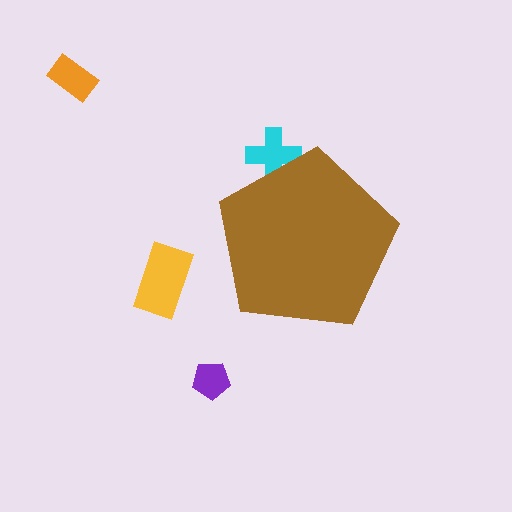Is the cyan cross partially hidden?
Yes, the cyan cross is partially hidden behind the brown pentagon.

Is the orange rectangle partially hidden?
No, the orange rectangle is fully visible.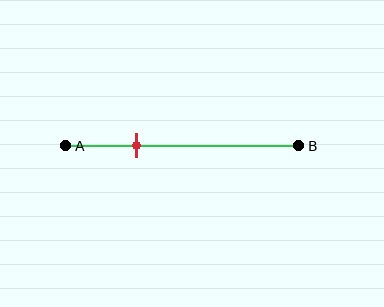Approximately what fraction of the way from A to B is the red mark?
The red mark is approximately 30% of the way from A to B.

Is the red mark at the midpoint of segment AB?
No, the mark is at about 30% from A, not at the 50% midpoint.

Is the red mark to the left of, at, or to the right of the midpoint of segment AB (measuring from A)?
The red mark is to the left of the midpoint of segment AB.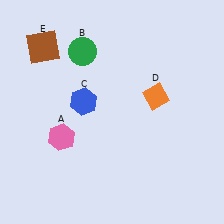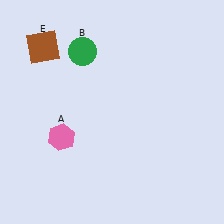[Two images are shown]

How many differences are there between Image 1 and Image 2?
There are 2 differences between the two images.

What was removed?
The orange diamond (D), the blue hexagon (C) were removed in Image 2.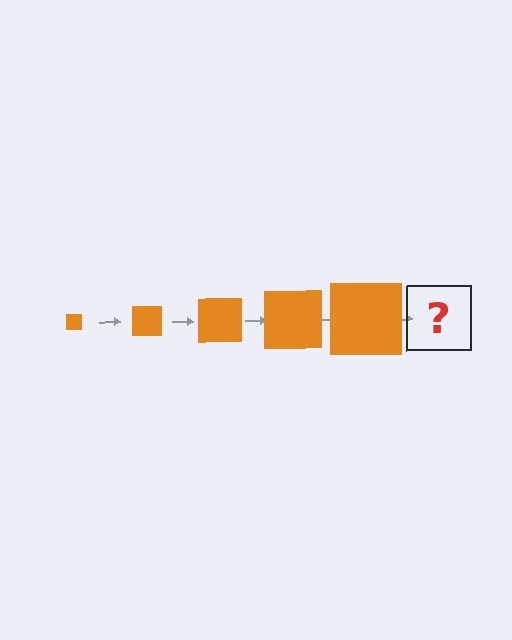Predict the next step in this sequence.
The next step is an orange square, larger than the previous one.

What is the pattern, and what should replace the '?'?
The pattern is that the square gets progressively larger each step. The '?' should be an orange square, larger than the previous one.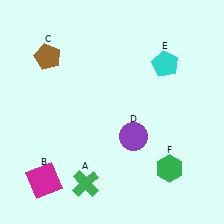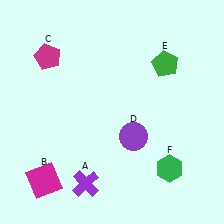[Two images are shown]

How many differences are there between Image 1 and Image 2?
There are 3 differences between the two images.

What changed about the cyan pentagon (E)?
In Image 1, E is cyan. In Image 2, it changed to green.